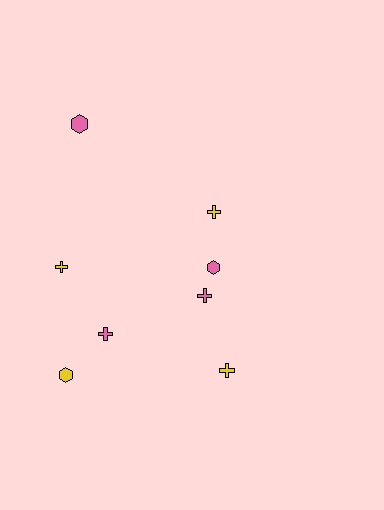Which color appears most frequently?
Yellow, with 4 objects.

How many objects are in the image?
There are 8 objects.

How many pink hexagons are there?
There are 2 pink hexagons.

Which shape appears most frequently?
Cross, with 5 objects.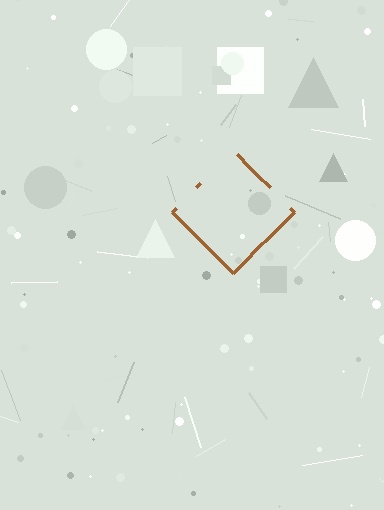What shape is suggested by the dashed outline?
The dashed outline suggests a diamond.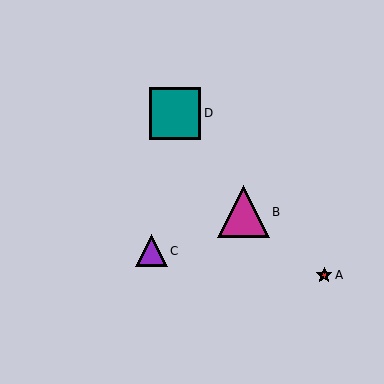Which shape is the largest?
The magenta triangle (labeled B) is the largest.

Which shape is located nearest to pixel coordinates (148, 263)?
The purple triangle (labeled C) at (151, 251) is nearest to that location.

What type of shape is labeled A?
Shape A is a red star.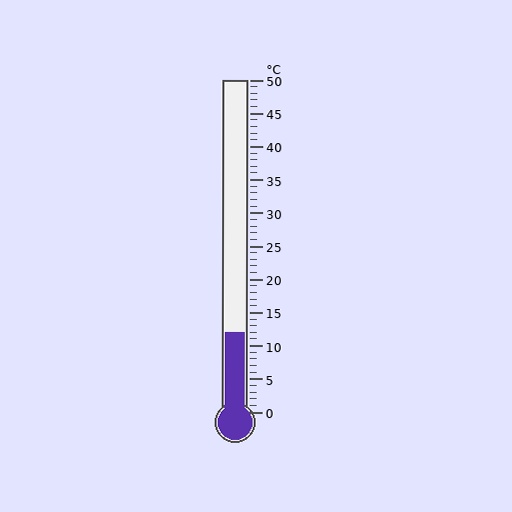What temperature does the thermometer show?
The thermometer shows approximately 12°C.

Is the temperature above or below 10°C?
The temperature is above 10°C.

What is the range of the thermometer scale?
The thermometer scale ranges from 0°C to 50°C.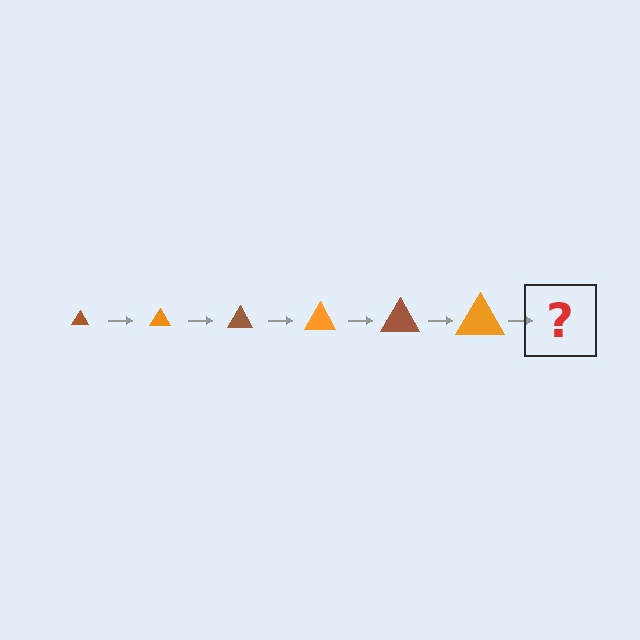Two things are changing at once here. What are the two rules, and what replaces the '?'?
The two rules are that the triangle grows larger each step and the color cycles through brown and orange. The '?' should be a brown triangle, larger than the previous one.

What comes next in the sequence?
The next element should be a brown triangle, larger than the previous one.